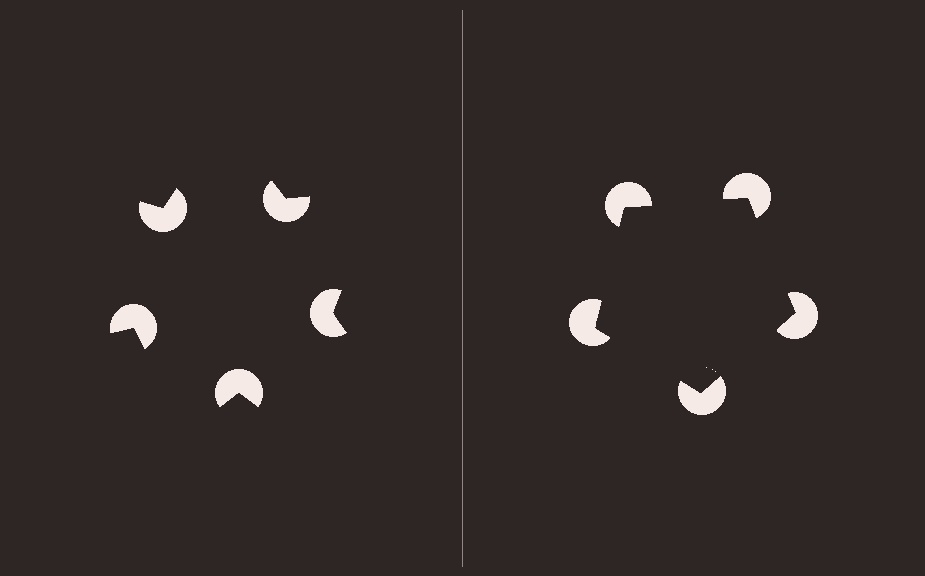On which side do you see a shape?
An illusory pentagon appears on the right side. On the left side the wedge cuts are rotated, so no coherent shape forms.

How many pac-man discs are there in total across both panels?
10 — 5 on each side.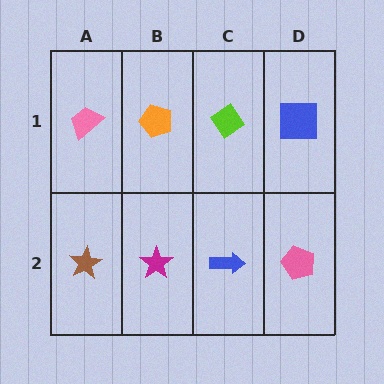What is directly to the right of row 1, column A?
An orange pentagon.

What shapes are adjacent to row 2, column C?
A lime diamond (row 1, column C), a magenta star (row 2, column B), a pink pentagon (row 2, column D).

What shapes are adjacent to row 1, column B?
A magenta star (row 2, column B), a pink trapezoid (row 1, column A), a lime diamond (row 1, column C).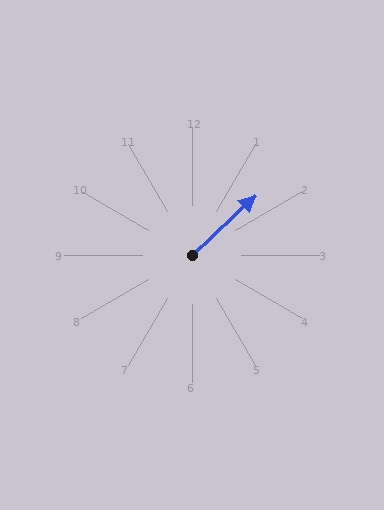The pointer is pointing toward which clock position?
Roughly 2 o'clock.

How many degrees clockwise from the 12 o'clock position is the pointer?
Approximately 47 degrees.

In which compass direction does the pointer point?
Northeast.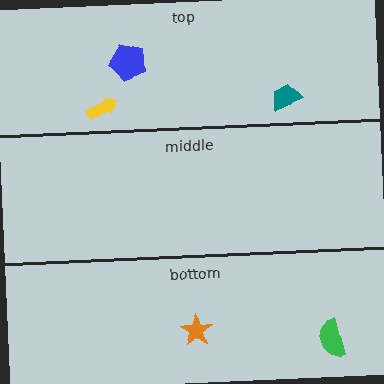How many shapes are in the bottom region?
2.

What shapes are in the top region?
The yellow arrow, the teal trapezoid, the blue pentagon.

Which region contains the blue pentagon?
The top region.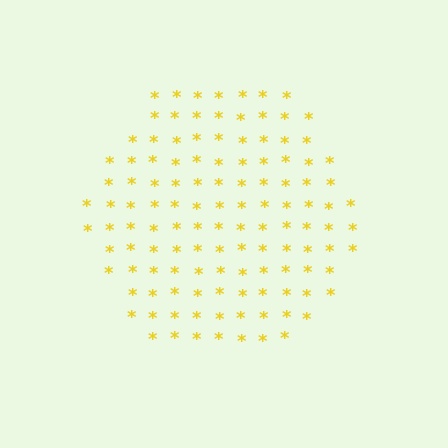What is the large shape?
The large shape is a hexagon.